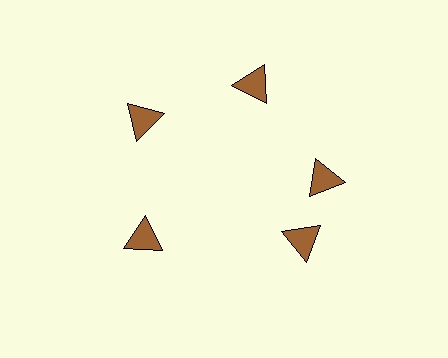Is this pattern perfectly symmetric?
No. The 5 brown triangles are arranged in a ring, but one element near the 5 o'clock position is rotated out of alignment along the ring, breaking the 5-fold rotational symmetry.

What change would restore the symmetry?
The symmetry would be restored by rotating it back into even spacing with its neighbors so that all 5 triangles sit at equal angles and equal distance from the center.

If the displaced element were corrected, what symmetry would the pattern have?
It would have 5-fold rotational symmetry — the pattern would map onto itself every 72 degrees.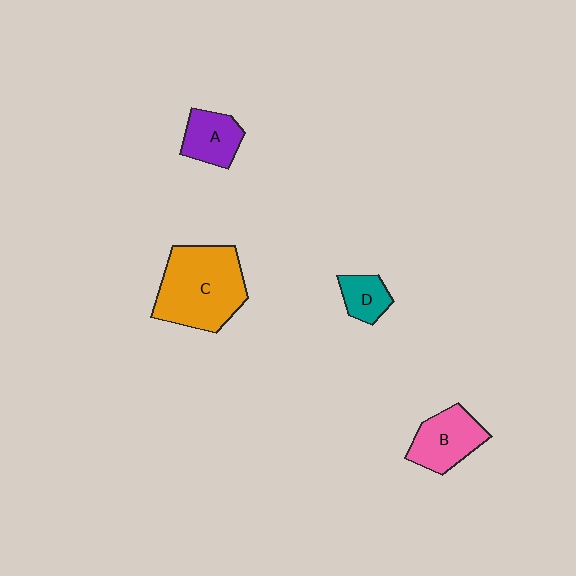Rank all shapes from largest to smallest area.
From largest to smallest: C (orange), B (pink), A (purple), D (teal).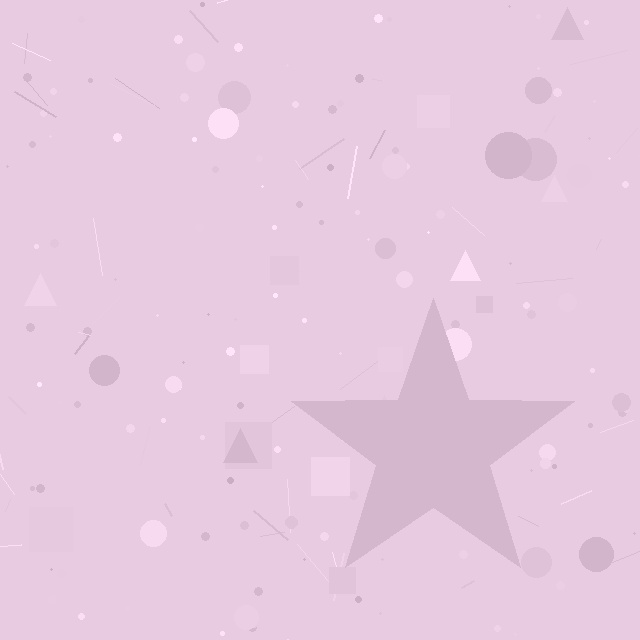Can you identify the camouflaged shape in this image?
The camouflaged shape is a star.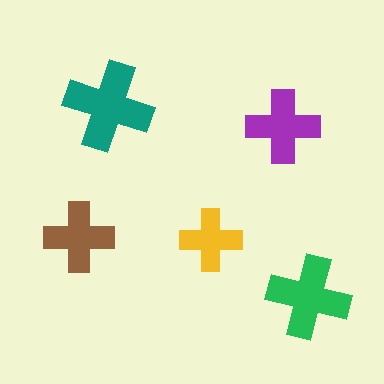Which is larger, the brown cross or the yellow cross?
The brown one.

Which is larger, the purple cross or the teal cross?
The teal one.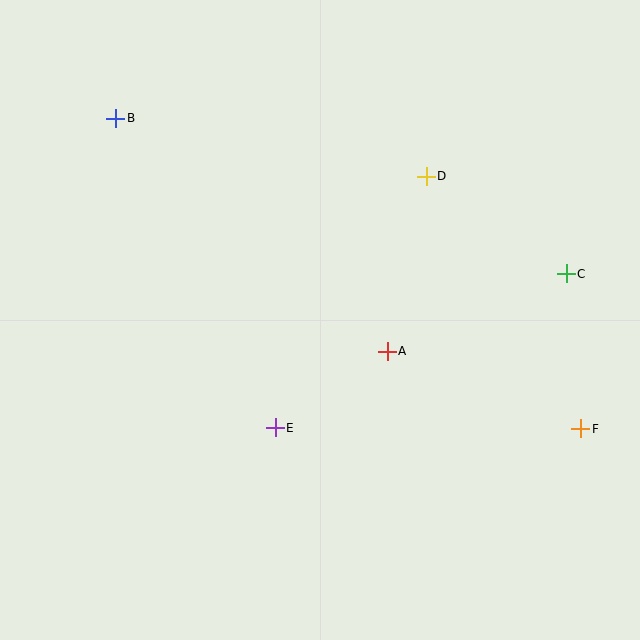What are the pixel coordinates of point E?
Point E is at (275, 428).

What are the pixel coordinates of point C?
Point C is at (566, 274).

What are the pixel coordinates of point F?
Point F is at (581, 429).